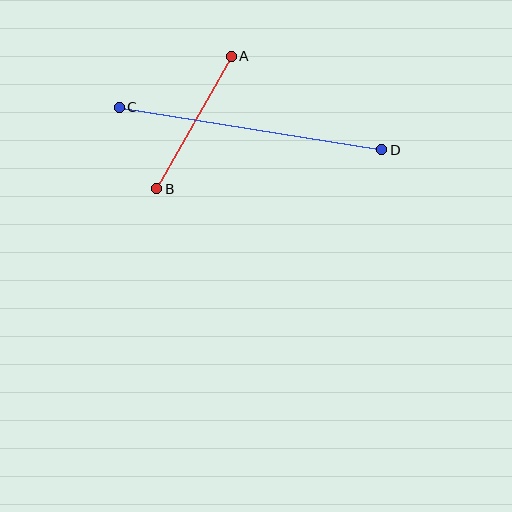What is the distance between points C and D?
The distance is approximately 266 pixels.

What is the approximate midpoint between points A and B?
The midpoint is at approximately (194, 123) pixels.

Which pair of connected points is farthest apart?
Points C and D are farthest apart.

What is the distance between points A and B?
The distance is approximately 152 pixels.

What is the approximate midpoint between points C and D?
The midpoint is at approximately (250, 129) pixels.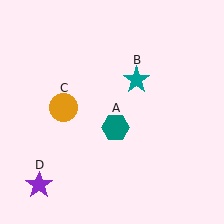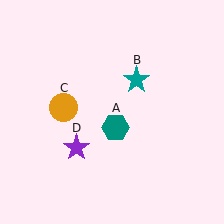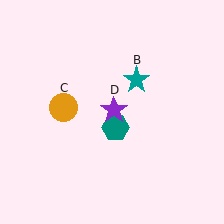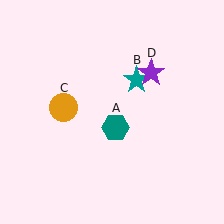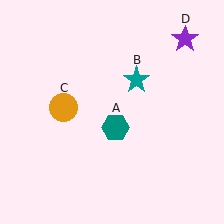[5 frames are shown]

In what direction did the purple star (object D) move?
The purple star (object D) moved up and to the right.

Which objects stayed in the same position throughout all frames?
Teal hexagon (object A) and teal star (object B) and orange circle (object C) remained stationary.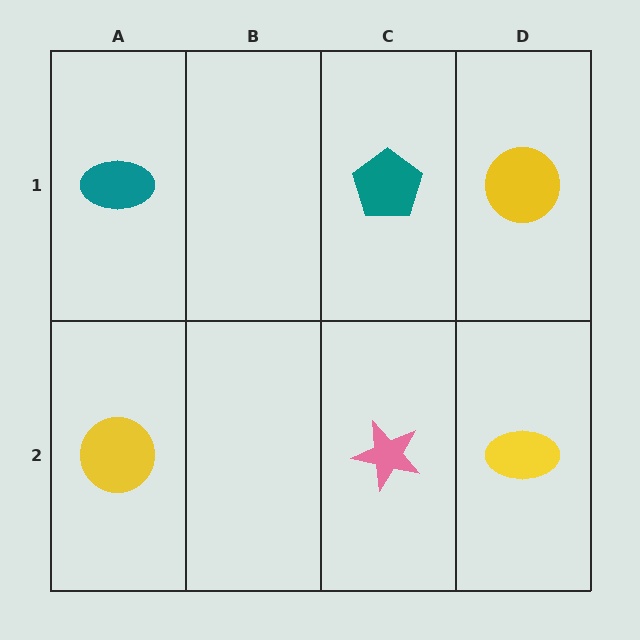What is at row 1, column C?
A teal pentagon.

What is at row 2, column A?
A yellow circle.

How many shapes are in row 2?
3 shapes.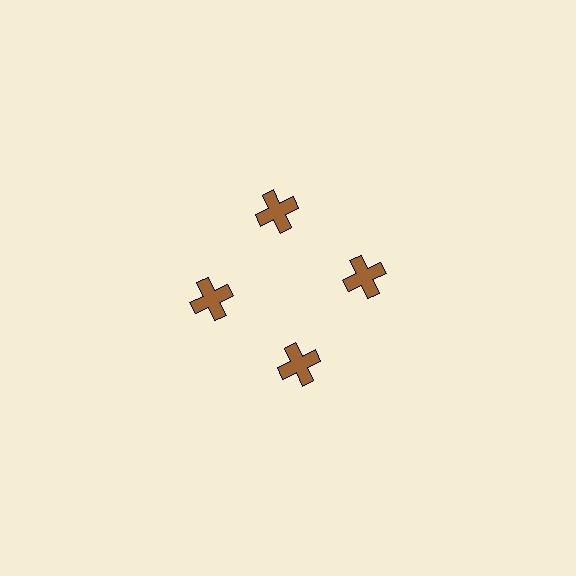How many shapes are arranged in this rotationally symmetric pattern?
There are 4 shapes, arranged in 4 groups of 1.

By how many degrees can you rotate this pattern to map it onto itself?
The pattern maps onto itself every 90 degrees of rotation.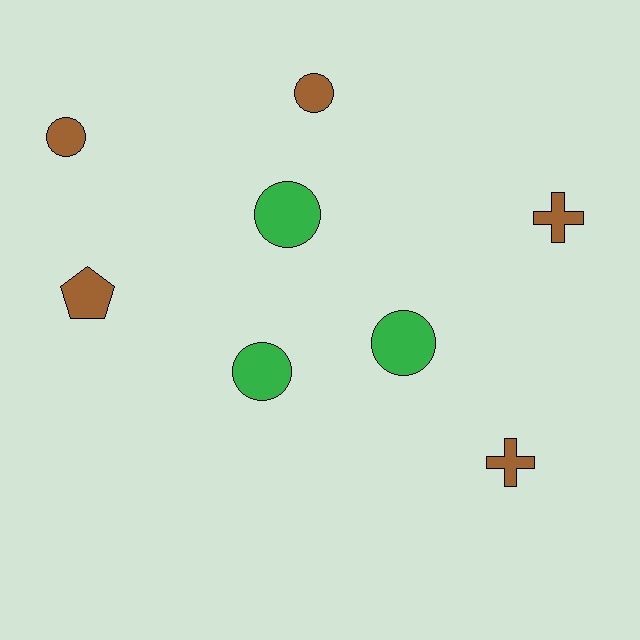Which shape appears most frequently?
Circle, with 5 objects.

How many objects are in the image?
There are 8 objects.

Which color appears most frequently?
Brown, with 5 objects.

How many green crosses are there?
There are no green crosses.